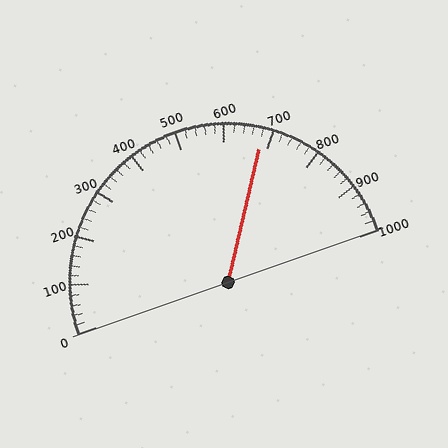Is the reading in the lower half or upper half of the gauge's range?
The reading is in the upper half of the range (0 to 1000).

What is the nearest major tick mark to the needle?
The nearest major tick mark is 700.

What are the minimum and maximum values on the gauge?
The gauge ranges from 0 to 1000.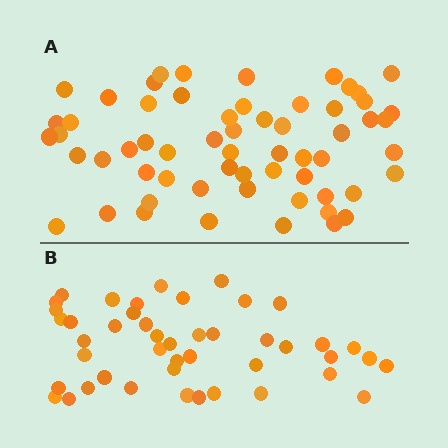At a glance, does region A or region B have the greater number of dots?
Region A (the top region) has more dots.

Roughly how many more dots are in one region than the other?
Region A has approximately 15 more dots than region B.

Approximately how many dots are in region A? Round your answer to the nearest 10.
About 60 dots.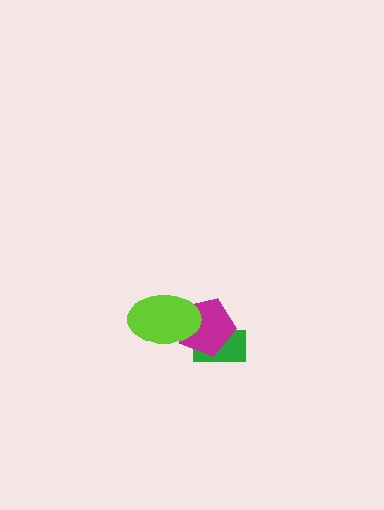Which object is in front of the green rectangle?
The magenta pentagon is in front of the green rectangle.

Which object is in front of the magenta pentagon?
The lime ellipse is in front of the magenta pentagon.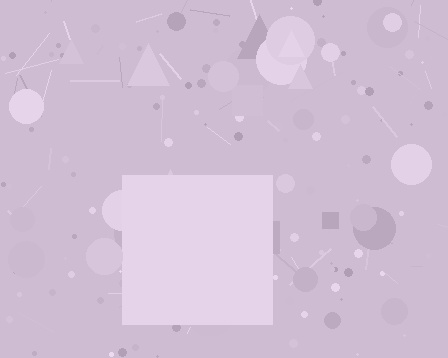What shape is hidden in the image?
A square is hidden in the image.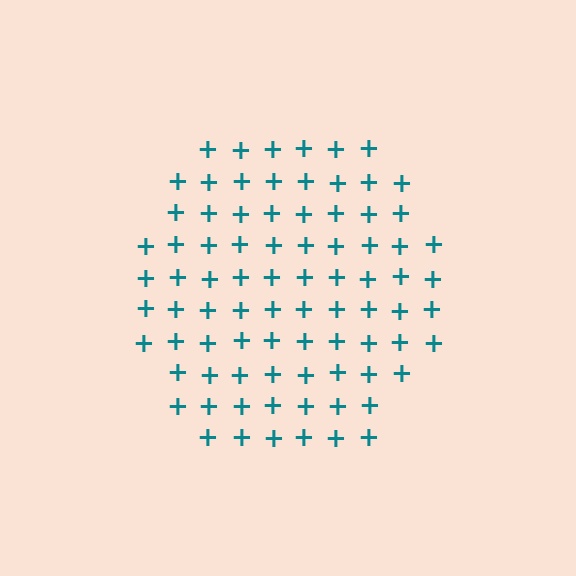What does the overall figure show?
The overall figure shows a hexagon.